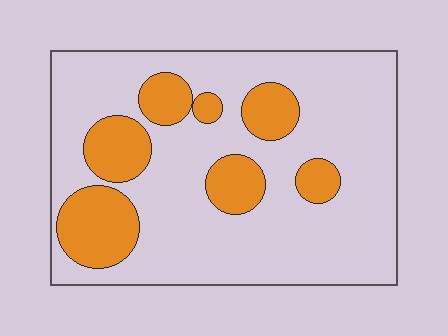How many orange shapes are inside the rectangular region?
7.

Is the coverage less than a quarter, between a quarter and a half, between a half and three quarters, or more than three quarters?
Less than a quarter.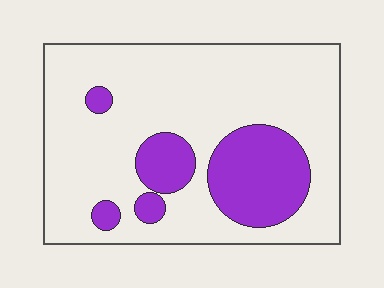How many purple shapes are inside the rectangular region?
5.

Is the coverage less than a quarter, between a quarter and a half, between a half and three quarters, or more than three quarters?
Less than a quarter.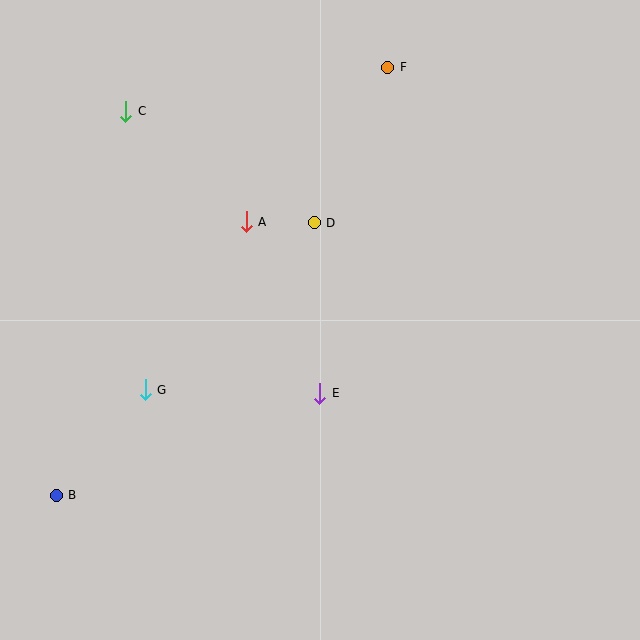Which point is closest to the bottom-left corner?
Point B is closest to the bottom-left corner.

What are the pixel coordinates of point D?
Point D is at (314, 223).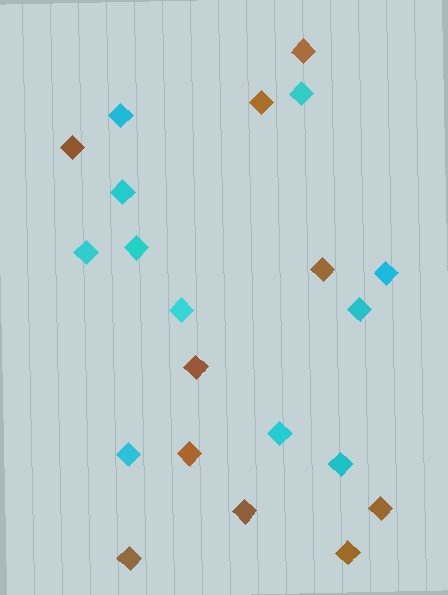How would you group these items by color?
There are 2 groups: one group of cyan diamonds (11) and one group of brown diamonds (10).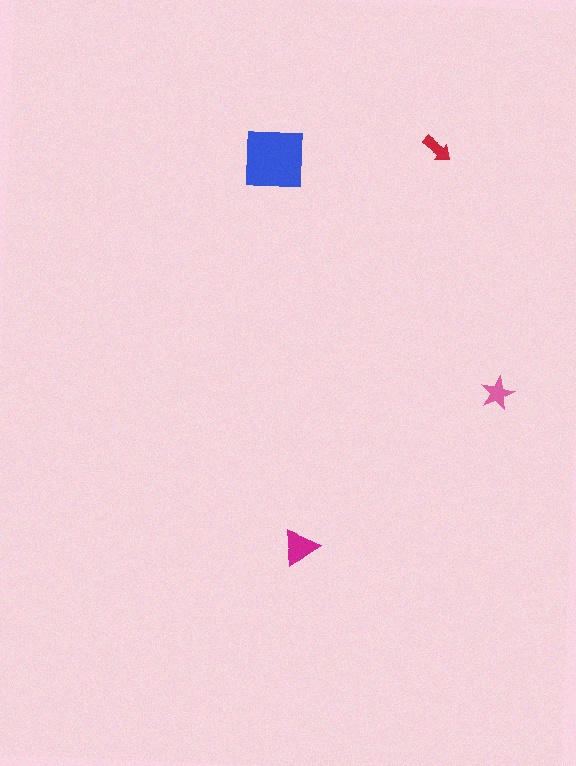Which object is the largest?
The blue square.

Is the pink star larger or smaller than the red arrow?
Larger.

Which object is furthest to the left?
The blue square is leftmost.